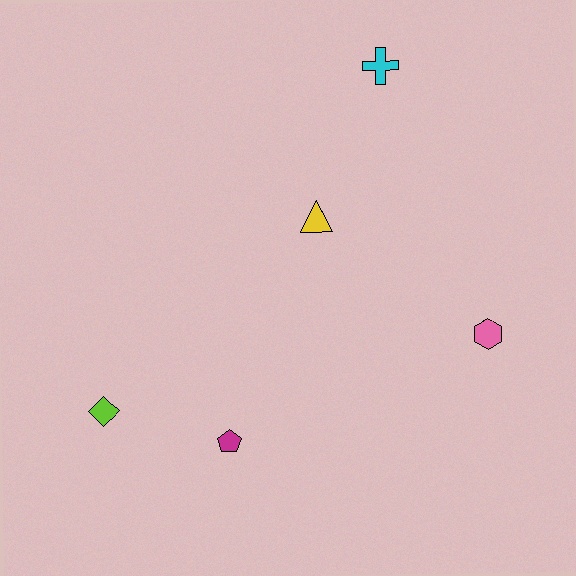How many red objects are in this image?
There are no red objects.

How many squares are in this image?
There are no squares.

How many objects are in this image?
There are 5 objects.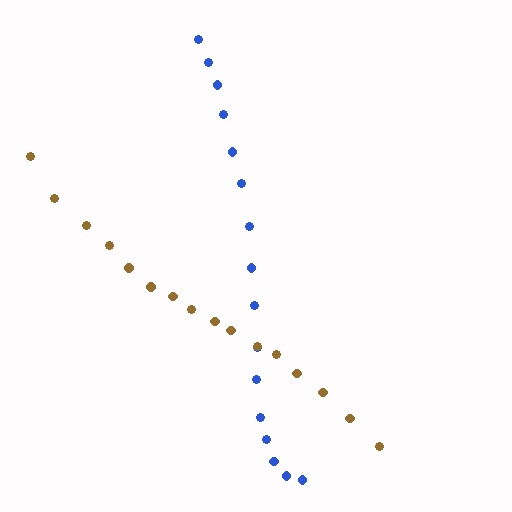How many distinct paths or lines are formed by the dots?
There are 2 distinct paths.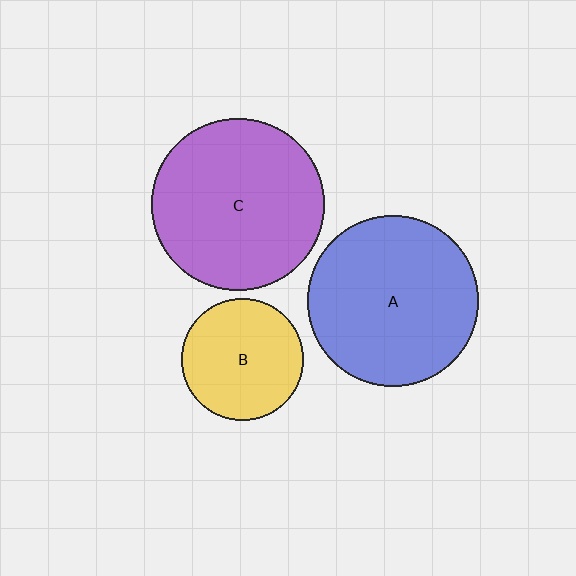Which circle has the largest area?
Circle C (purple).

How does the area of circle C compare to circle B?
Approximately 2.0 times.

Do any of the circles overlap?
No, none of the circles overlap.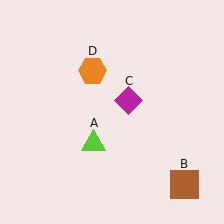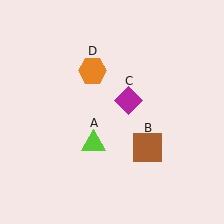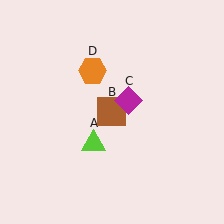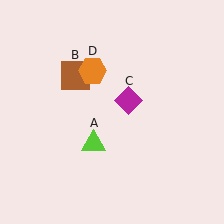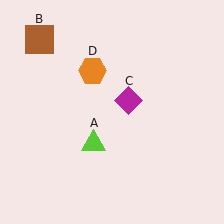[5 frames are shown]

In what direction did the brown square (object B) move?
The brown square (object B) moved up and to the left.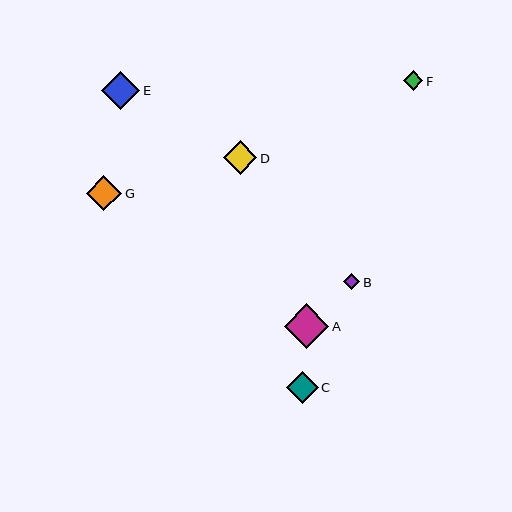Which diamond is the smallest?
Diamond B is the smallest with a size of approximately 17 pixels.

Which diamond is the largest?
Diamond A is the largest with a size of approximately 44 pixels.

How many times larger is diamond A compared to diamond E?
Diamond A is approximately 1.2 times the size of diamond E.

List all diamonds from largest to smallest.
From largest to smallest: A, E, G, D, C, F, B.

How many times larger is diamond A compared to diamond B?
Diamond A is approximately 2.7 times the size of diamond B.